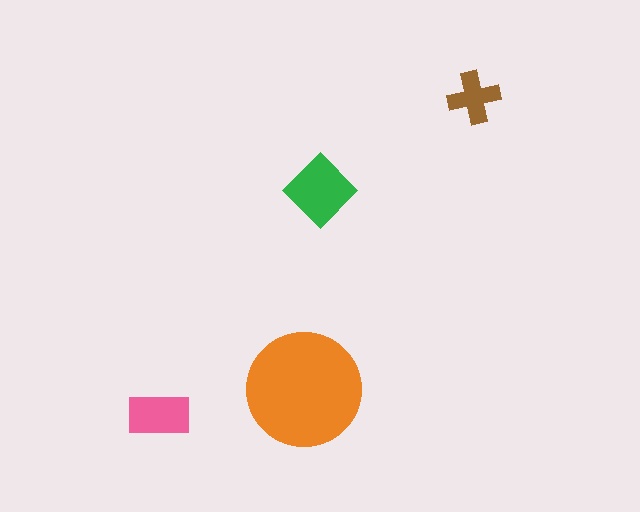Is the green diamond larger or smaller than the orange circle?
Smaller.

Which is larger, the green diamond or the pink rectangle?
The green diamond.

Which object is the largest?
The orange circle.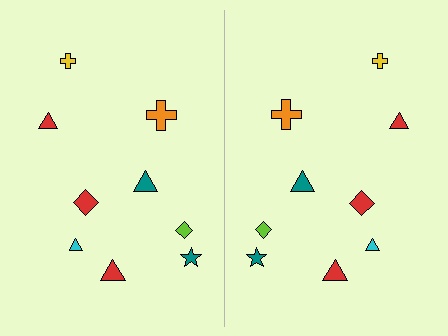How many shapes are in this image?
There are 18 shapes in this image.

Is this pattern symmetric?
Yes, this pattern has bilateral (reflection) symmetry.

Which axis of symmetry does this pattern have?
The pattern has a vertical axis of symmetry running through the center of the image.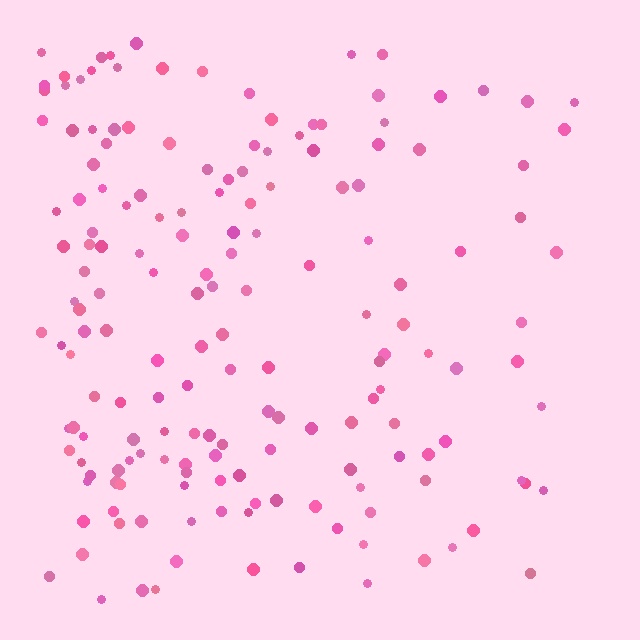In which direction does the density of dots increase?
From right to left, with the left side densest.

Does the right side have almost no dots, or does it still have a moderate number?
Still a moderate number, just noticeably fewer than the left.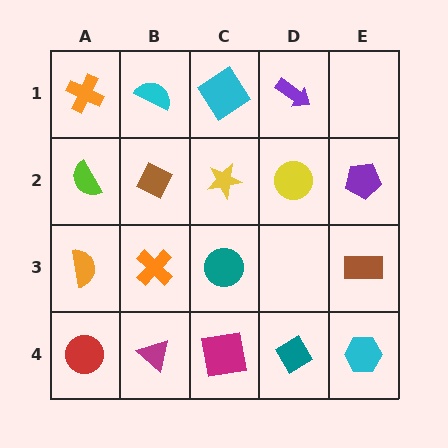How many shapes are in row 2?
5 shapes.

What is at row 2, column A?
A lime semicircle.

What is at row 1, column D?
A purple arrow.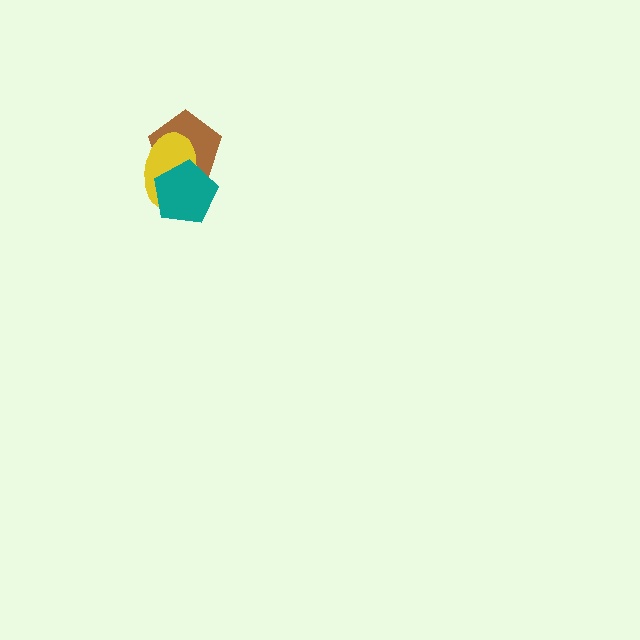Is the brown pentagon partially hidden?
Yes, it is partially covered by another shape.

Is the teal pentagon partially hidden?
No, no other shape covers it.